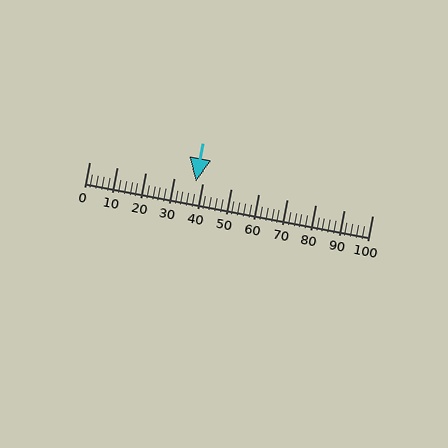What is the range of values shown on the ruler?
The ruler shows values from 0 to 100.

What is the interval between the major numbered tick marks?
The major tick marks are spaced 10 units apart.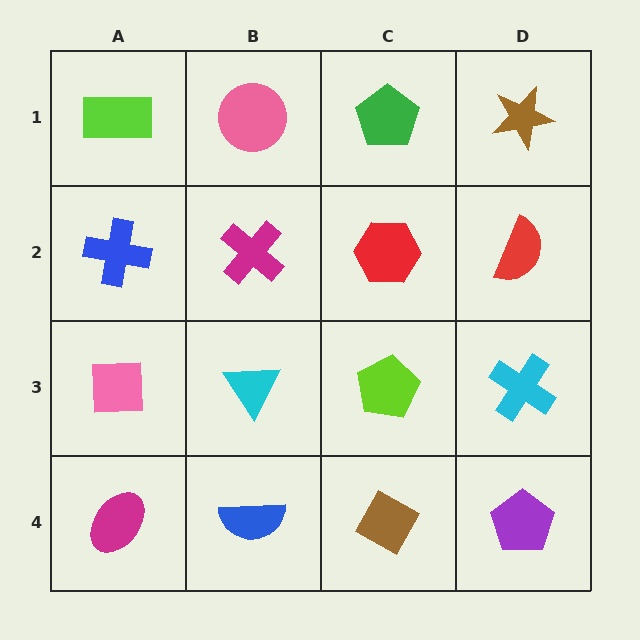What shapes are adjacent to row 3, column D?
A red semicircle (row 2, column D), a purple pentagon (row 4, column D), a lime pentagon (row 3, column C).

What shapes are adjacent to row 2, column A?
A lime rectangle (row 1, column A), a pink square (row 3, column A), a magenta cross (row 2, column B).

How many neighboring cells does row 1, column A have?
2.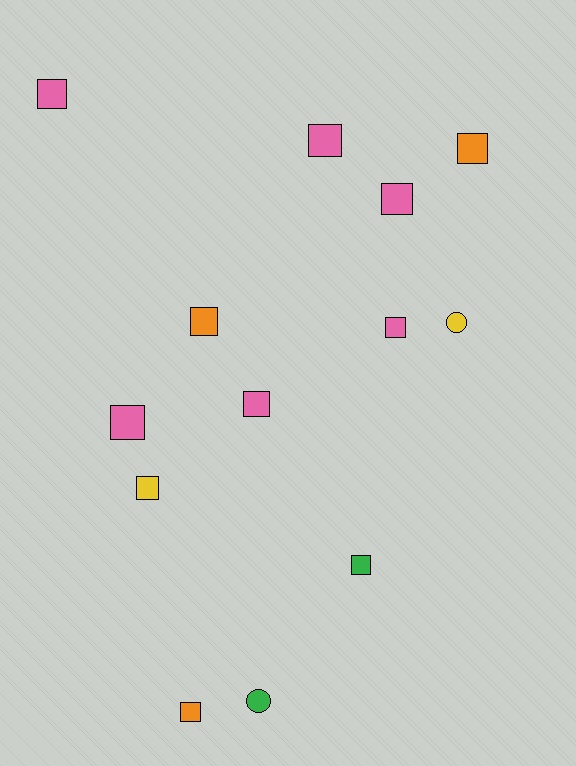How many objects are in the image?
There are 13 objects.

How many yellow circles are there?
There is 1 yellow circle.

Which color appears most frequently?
Pink, with 6 objects.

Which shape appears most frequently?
Square, with 11 objects.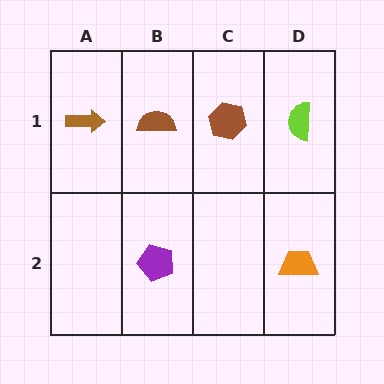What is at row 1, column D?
A lime semicircle.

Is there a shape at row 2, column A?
No, that cell is empty.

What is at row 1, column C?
A brown hexagon.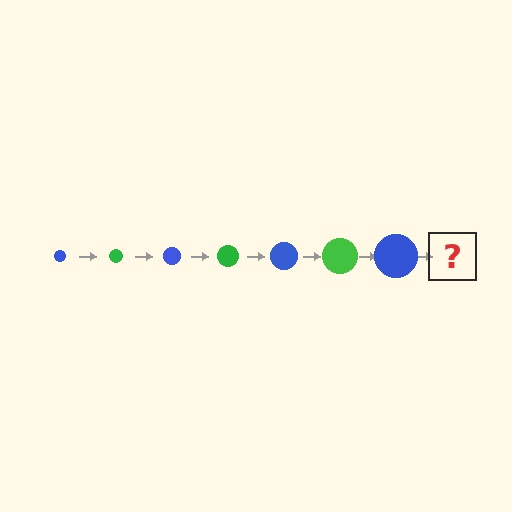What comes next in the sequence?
The next element should be a green circle, larger than the previous one.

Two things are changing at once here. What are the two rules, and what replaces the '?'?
The two rules are that the circle grows larger each step and the color cycles through blue and green. The '?' should be a green circle, larger than the previous one.